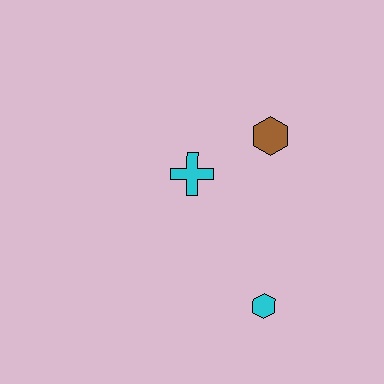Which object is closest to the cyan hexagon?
The cyan cross is closest to the cyan hexagon.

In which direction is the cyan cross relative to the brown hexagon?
The cyan cross is to the left of the brown hexagon.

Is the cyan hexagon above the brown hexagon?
No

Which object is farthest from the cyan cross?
The cyan hexagon is farthest from the cyan cross.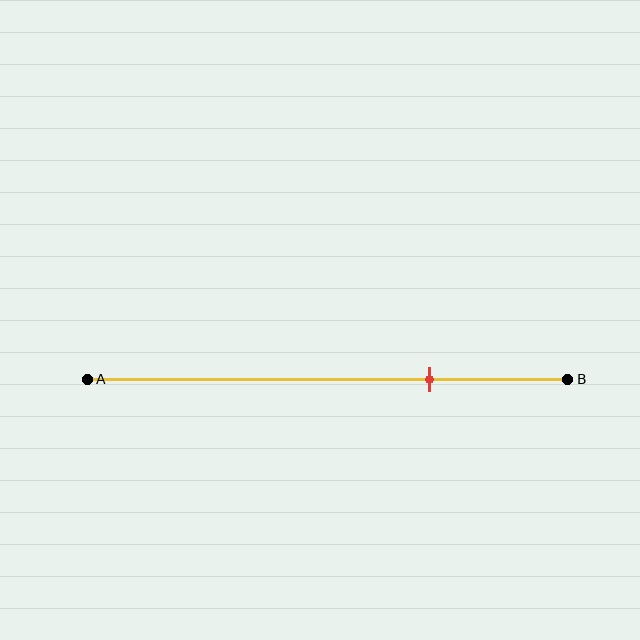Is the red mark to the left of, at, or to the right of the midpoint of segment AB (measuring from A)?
The red mark is to the right of the midpoint of segment AB.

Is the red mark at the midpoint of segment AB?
No, the mark is at about 70% from A, not at the 50% midpoint.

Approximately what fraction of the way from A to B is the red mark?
The red mark is approximately 70% of the way from A to B.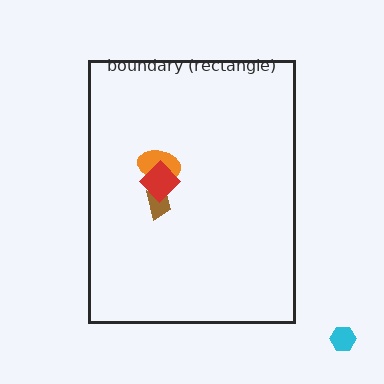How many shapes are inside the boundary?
3 inside, 1 outside.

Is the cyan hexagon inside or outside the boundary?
Outside.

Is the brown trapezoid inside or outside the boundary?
Inside.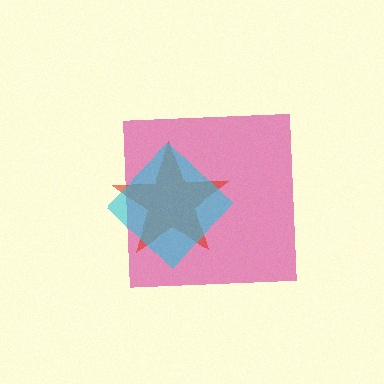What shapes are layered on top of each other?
The layered shapes are: a magenta square, a red star, a cyan diamond.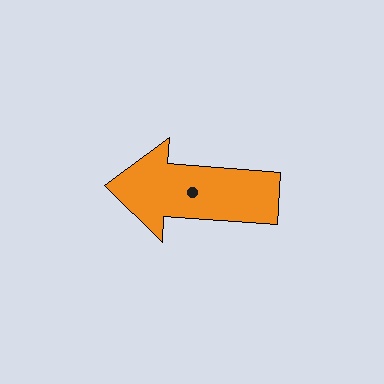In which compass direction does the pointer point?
West.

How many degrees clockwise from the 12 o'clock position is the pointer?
Approximately 274 degrees.